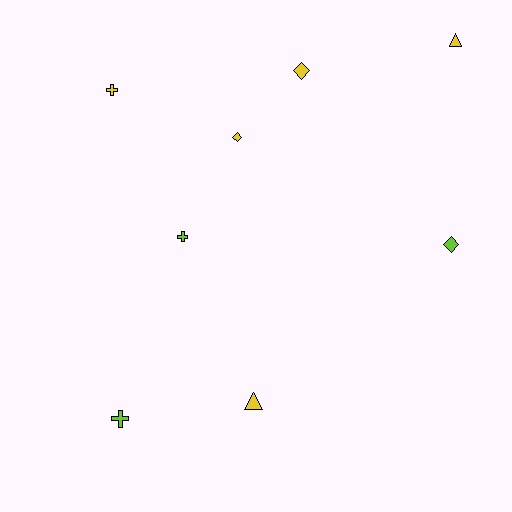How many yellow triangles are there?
There are 2 yellow triangles.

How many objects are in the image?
There are 8 objects.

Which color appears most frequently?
Yellow, with 5 objects.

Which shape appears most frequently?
Diamond, with 3 objects.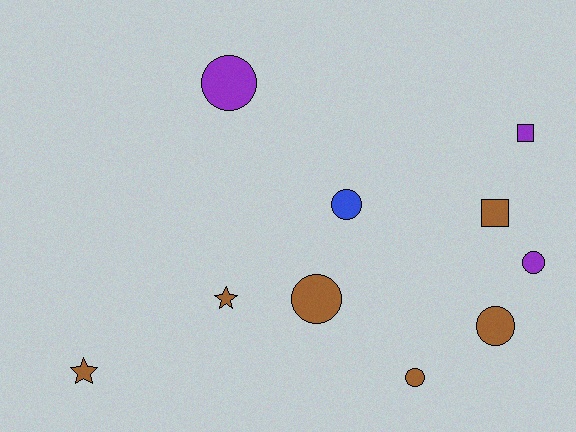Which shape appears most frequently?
Circle, with 6 objects.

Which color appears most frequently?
Brown, with 6 objects.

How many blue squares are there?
There are no blue squares.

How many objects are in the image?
There are 10 objects.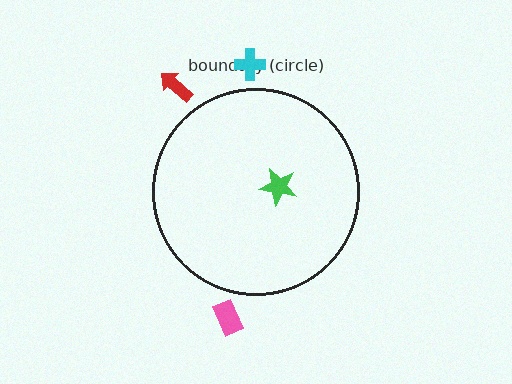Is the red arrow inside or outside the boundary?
Outside.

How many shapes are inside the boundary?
1 inside, 3 outside.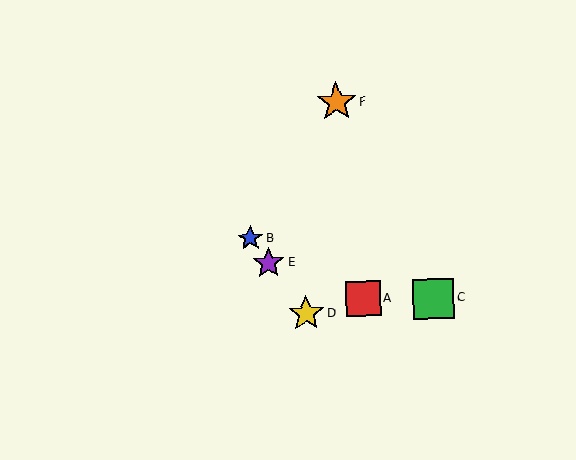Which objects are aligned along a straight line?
Objects B, D, E are aligned along a straight line.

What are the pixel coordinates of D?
Object D is at (306, 314).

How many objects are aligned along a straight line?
3 objects (B, D, E) are aligned along a straight line.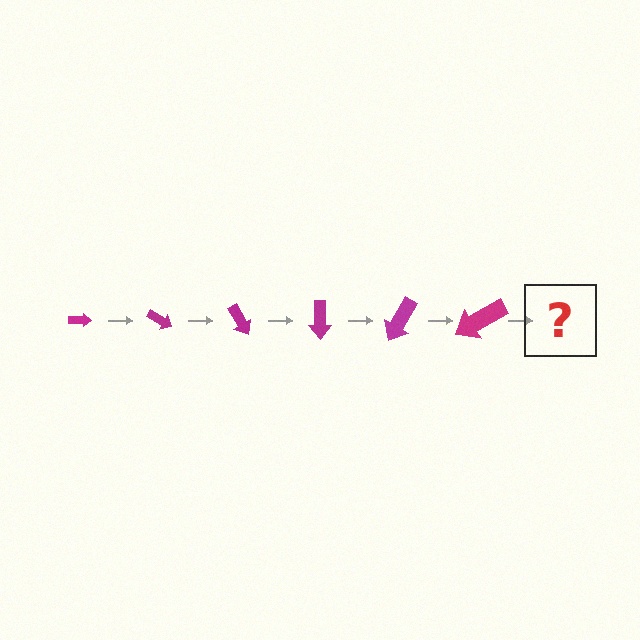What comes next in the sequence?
The next element should be an arrow, larger than the previous one and rotated 180 degrees from the start.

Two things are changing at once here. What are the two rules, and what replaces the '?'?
The two rules are that the arrow grows larger each step and it rotates 30 degrees each step. The '?' should be an arrow, larger than the previous one and rotated 180 degrees from the start.